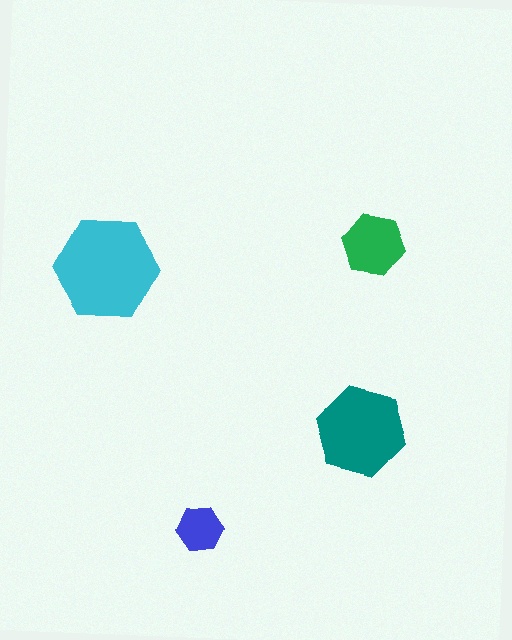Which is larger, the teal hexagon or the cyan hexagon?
The cyan one.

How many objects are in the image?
There are 4 objects in the image.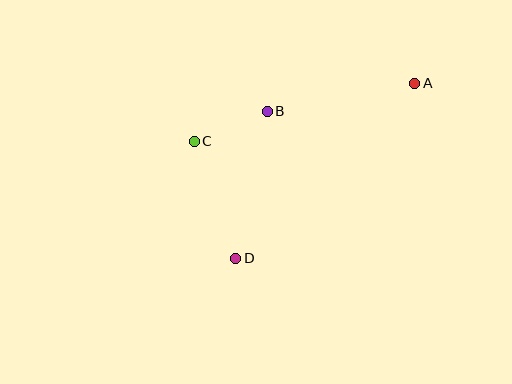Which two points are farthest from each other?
Points A and D are farthest from each other.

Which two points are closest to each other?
Points B and C are closest to each other.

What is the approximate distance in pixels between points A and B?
The distance between A and B is approximately 150 pixels.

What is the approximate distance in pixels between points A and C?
The distance between A and C is approximately 228 pixels.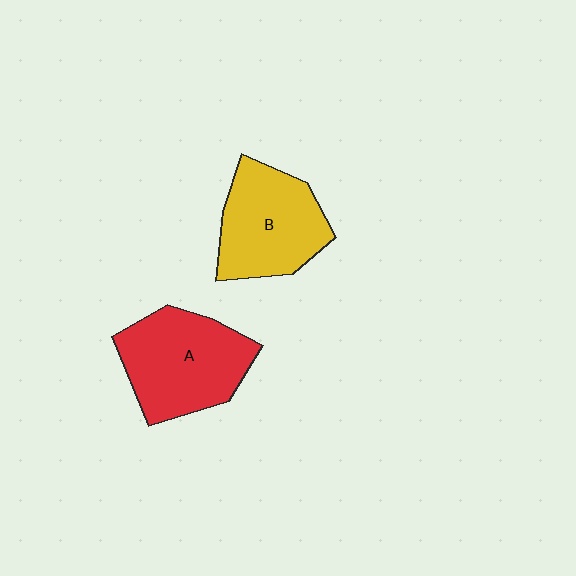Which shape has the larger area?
Shape A (red).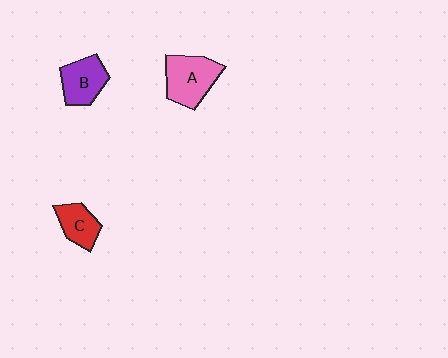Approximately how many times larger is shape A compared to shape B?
Approximately 1.3 times.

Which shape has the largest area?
Shape A (pink).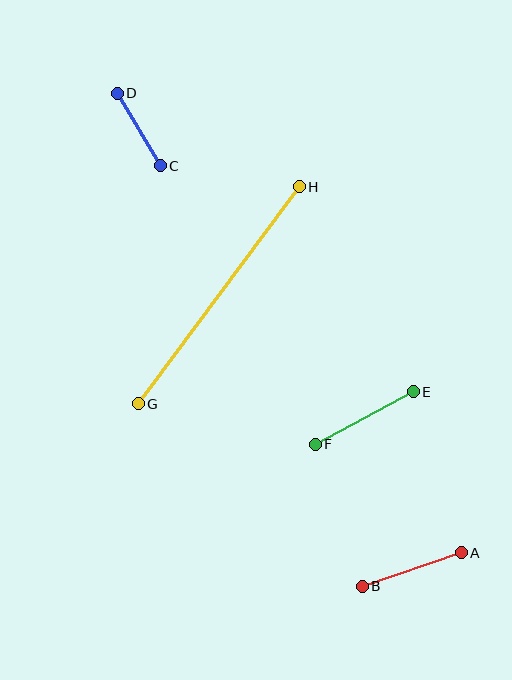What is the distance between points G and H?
The distance is approximately 270 pixels.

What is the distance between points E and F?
The distance is approximately 111 pixels.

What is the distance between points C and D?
The distance is approximately 84 pixels.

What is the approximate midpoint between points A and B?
The midpoint is at approximately (412, 570) pixels.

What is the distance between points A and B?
The distance is approximately 104 pixels.